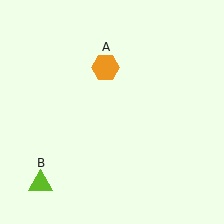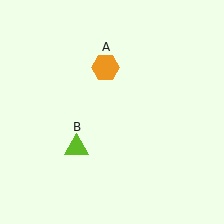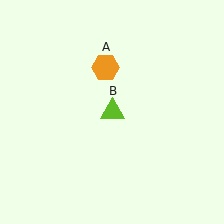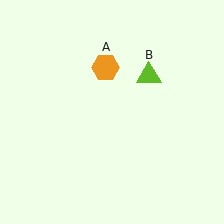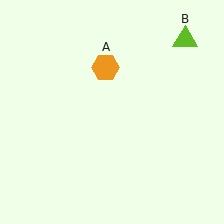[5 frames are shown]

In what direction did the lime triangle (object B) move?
The lime triangle (object B) moved up and to the right.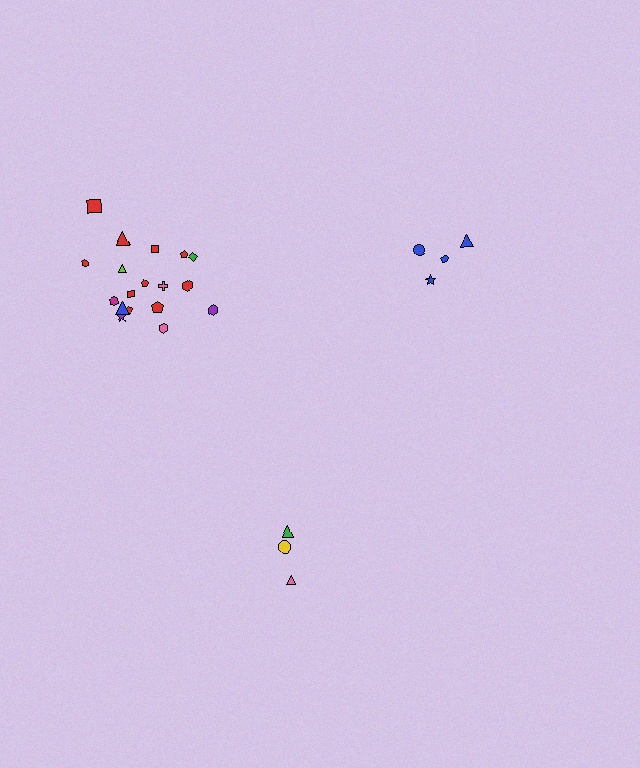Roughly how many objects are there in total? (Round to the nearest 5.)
Roughly 25 objects in total.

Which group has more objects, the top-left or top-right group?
The top-left group.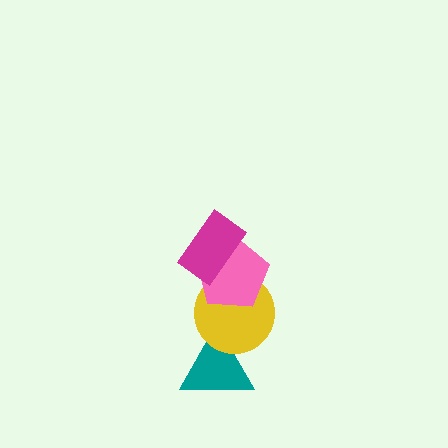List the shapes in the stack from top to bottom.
From top to bottom: the magenta rectangle, the pink pentagon, the yellow circle, the teal triangle.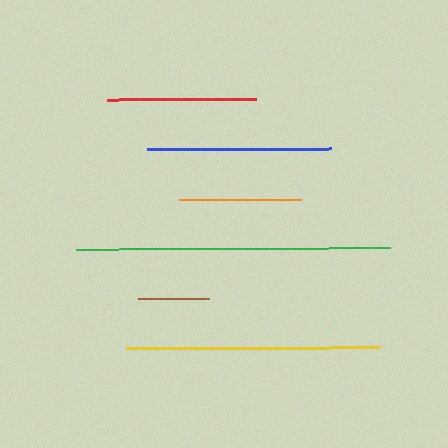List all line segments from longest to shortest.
From longest to shortest: green, yellow, blue, red, orange, brown.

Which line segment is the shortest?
The brown line is the shortest at approximately 72 pixels.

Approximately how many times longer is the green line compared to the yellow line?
The green line is approximately 1.2 times the length of the yellow line.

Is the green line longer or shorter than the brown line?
The green line is longer than the brown line.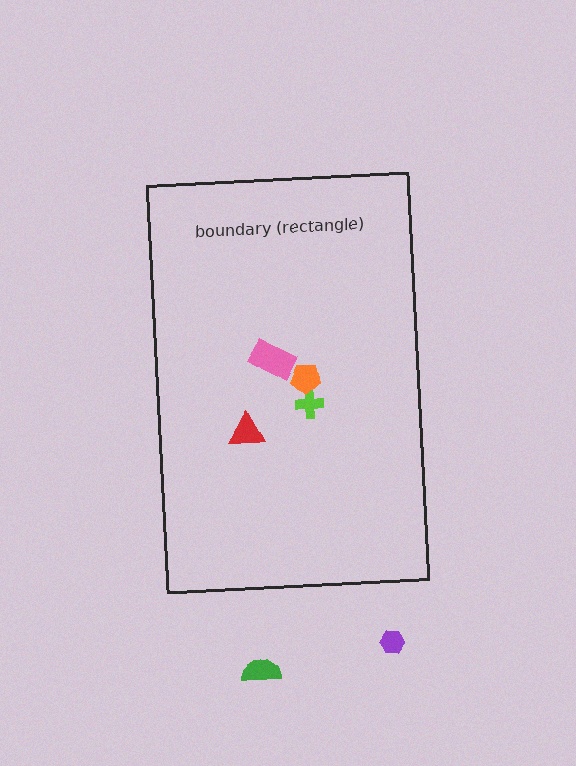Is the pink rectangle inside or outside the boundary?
Inside.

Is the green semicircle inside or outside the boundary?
Outside.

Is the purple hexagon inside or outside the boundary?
Outside.